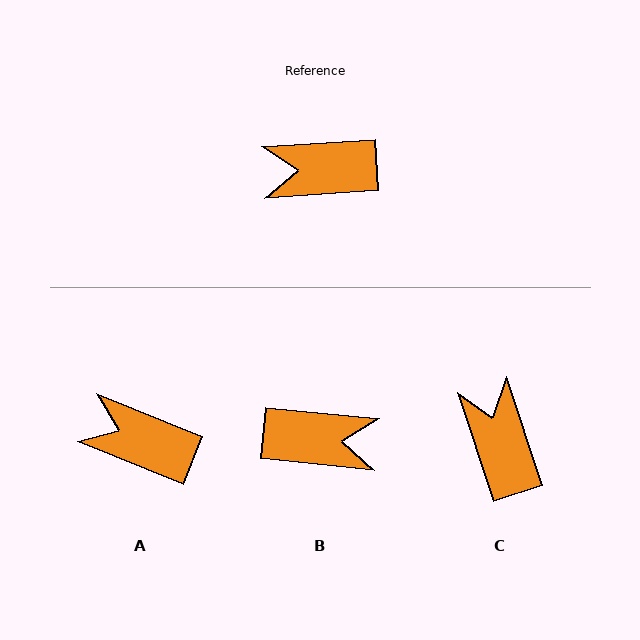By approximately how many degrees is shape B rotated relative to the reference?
Approximately 170 degrees counter-clockwise.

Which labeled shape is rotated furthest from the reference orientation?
B, about 170 degrees away.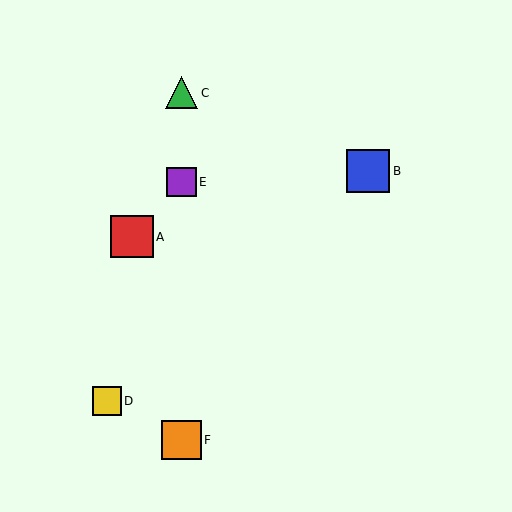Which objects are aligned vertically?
Objects C, E, F are aligned vertically.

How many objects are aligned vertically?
3 objects (C, E, F) are aligned vertically.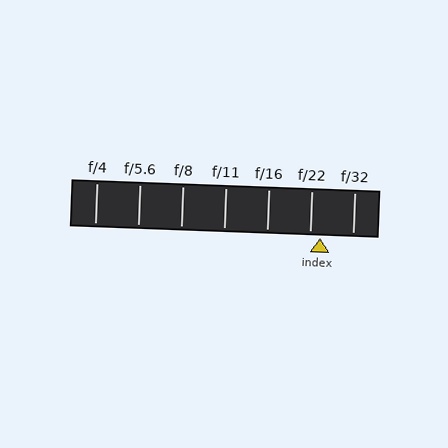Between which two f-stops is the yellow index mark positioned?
The index mark is between f/22 and f/32.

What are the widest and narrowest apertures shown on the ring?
The widest aperture shown is f/4 and the narrowest is f/32.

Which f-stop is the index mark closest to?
The index mark is closest to f/22.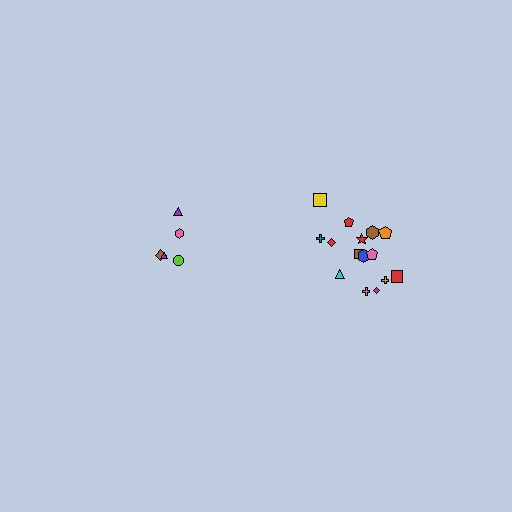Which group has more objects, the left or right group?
The right group.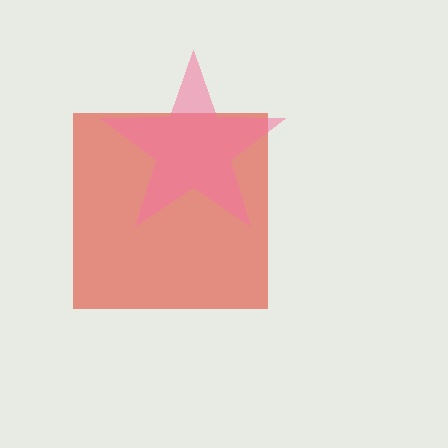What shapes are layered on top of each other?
The layered shapes are: a red square, a pink star.